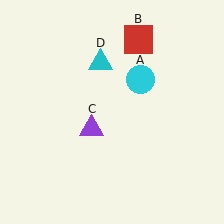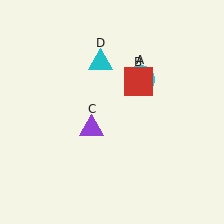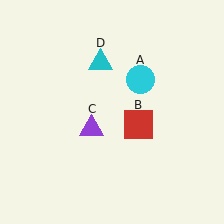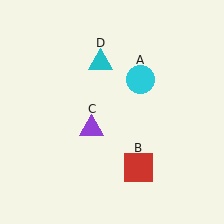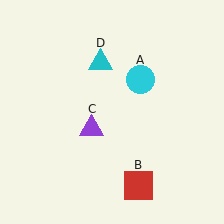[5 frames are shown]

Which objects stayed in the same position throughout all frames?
Cyan circle (object A) and purple triangle (object C) and cyan triangle (object D) remained stationary.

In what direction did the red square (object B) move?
The red square (object B) moved down.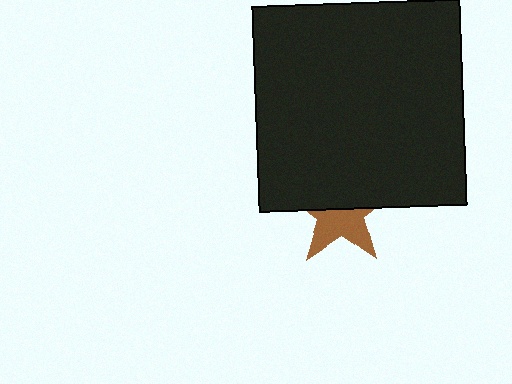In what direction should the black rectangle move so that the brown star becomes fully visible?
The black rectangle should move up. That is the shortest direction to clear the overlap and leave the brown star fully visible.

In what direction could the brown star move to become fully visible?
The brown star could move down. That would shift it out from behind the black rectangle entirely.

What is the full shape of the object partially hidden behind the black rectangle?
The partially hidden object is a brown star.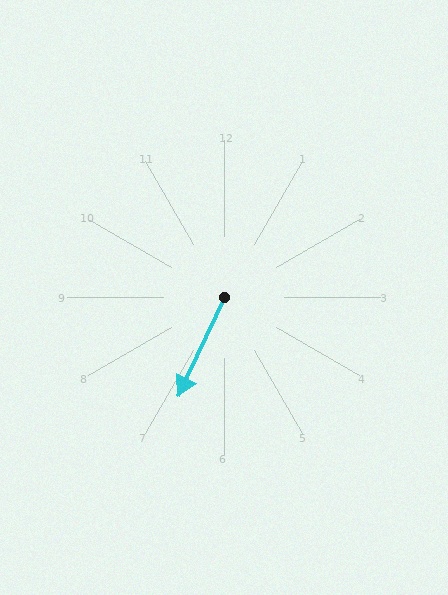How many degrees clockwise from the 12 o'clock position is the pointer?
Approximately 205 degrees.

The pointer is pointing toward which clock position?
Roughly 7 o'clock.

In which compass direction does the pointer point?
Southwest.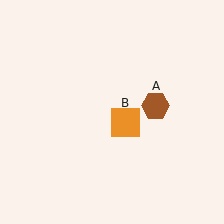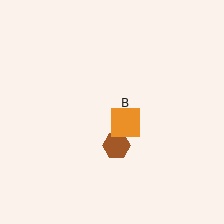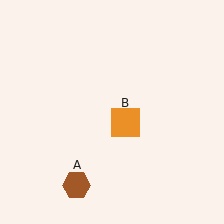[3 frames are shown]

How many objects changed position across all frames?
1 object changed position: brown hexagon (object A).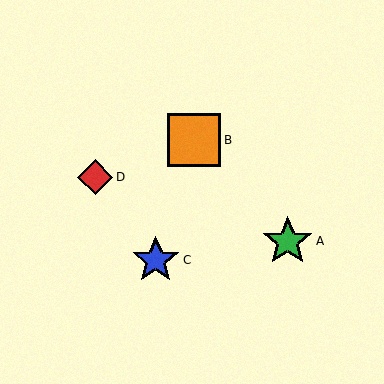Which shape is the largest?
The orange square (labeled B) is the largest.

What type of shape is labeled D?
Shape D is a red diamond.